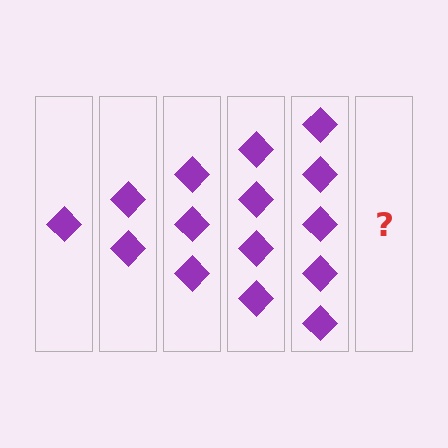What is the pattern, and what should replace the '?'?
The pattern is that each step adds one more diamond. The '?' should be 6 diamonds.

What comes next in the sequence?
The next element should be 6 diamonds.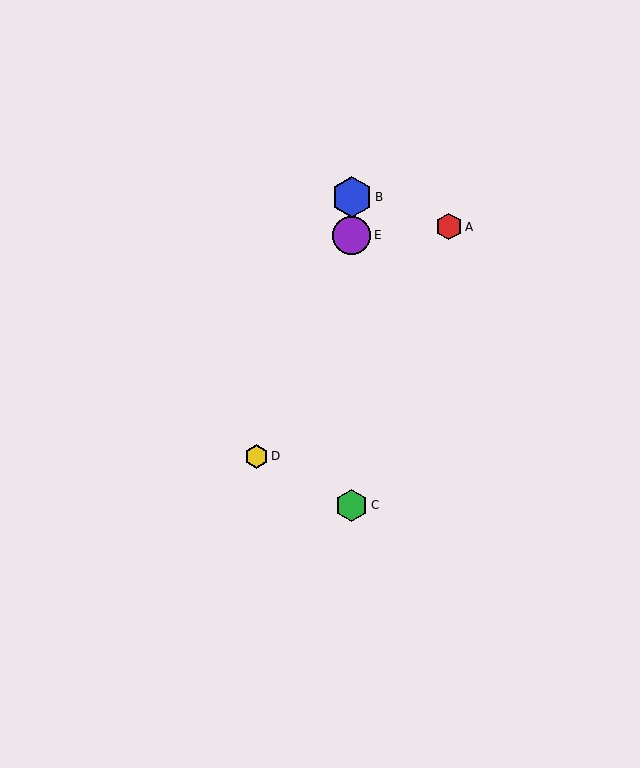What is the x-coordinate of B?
Object B is at x≈352.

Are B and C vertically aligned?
Yes, both are at x≈352.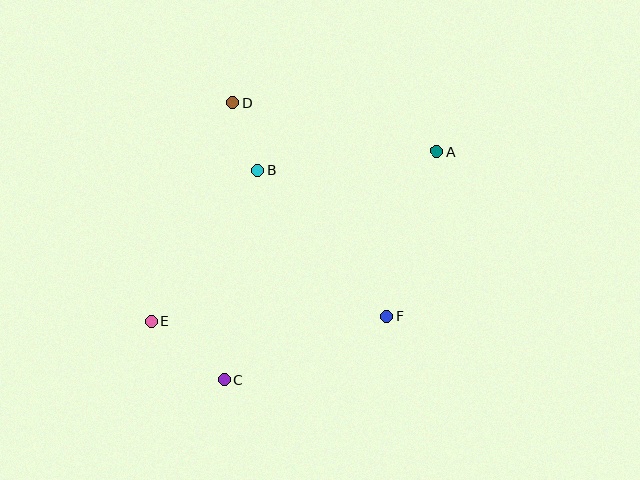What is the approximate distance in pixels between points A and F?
The distance between A and F is approximately 172 pixels.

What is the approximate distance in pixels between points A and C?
The distance between A and C is approximately 312 pixels.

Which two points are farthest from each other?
Points A and E are farthest from each other.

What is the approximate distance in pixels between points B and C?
The distance between B and C is approximately 212 pixels.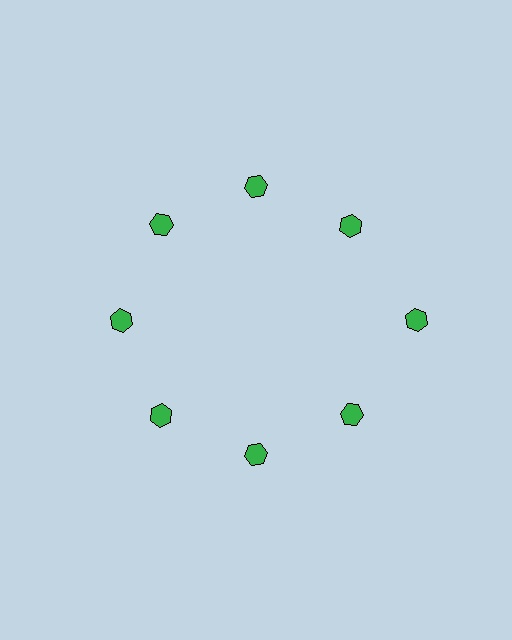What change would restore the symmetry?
The symmetry would be restored by moving it inward, back onto the ring so that all 8 hexagons sit at equal angles and equal distance from the center.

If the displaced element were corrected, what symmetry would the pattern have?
It would have 8-fold rotational symmetry — the pattern would map onto itself every 45 degrees.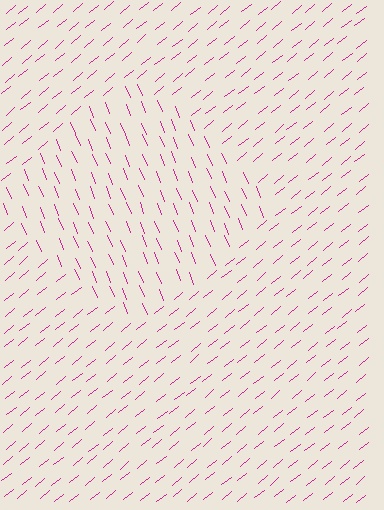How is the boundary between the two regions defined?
The boundary is defined purely by a change in line orientation (approximately 73 degrees difference). All lines are the same color and thickness.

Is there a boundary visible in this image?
Yes, there is a texture boundary formed by a change in line orientation.